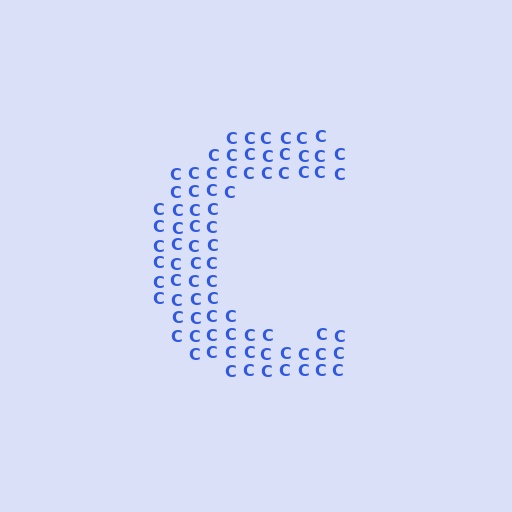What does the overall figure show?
The overall figure shows the letter C.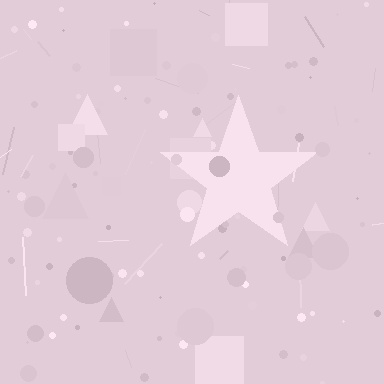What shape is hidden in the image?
A star is hidden in the image.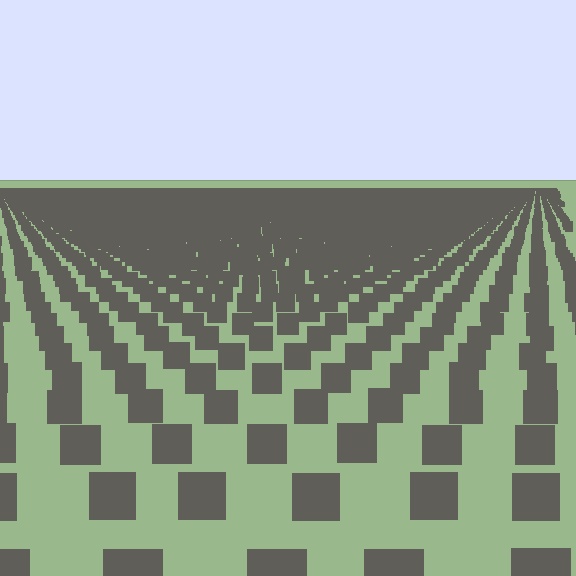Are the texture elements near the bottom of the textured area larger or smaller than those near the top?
Larger. Near the bottom, elements are closer to the viewer and appear at a bigger on-screen size.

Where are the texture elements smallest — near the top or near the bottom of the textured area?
Near the top.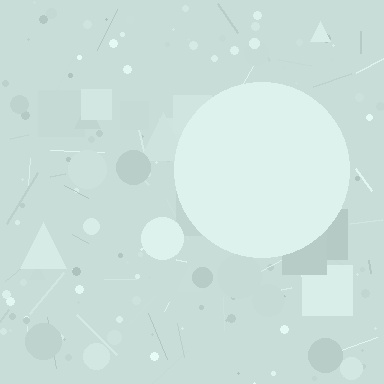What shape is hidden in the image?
A circle is hidden in the image.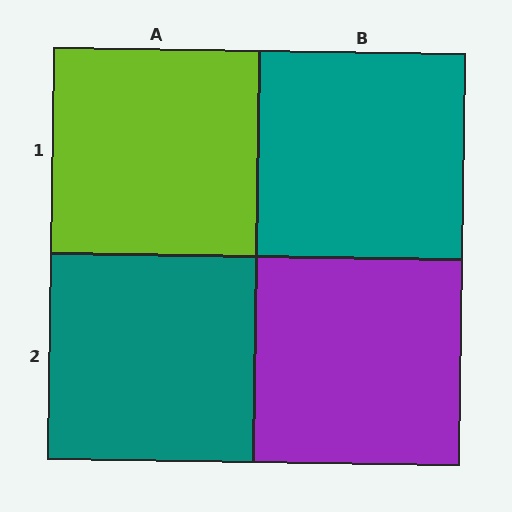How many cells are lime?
1 cell is lime.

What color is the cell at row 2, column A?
Teal.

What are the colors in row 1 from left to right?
Lime, teal.